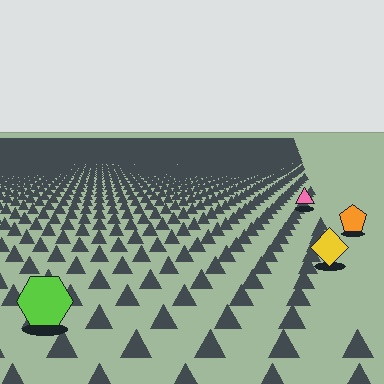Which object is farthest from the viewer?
The pink triangle is farthest from the viewer. It appears smaller and the ground texture around it is denser.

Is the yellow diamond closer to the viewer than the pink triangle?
Yes. The yellow diamond is closer — you can tell from the texture gradient: the ground texture is coarser near it.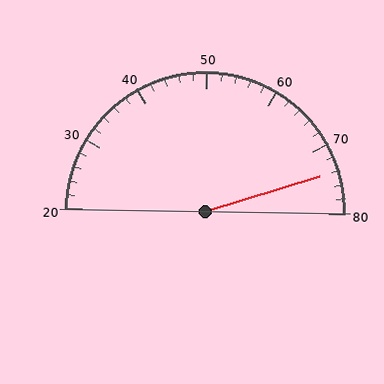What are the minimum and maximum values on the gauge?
The gauge ranges from 20 to 80.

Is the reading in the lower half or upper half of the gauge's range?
The reading is in the upper half of the range (20 to 80).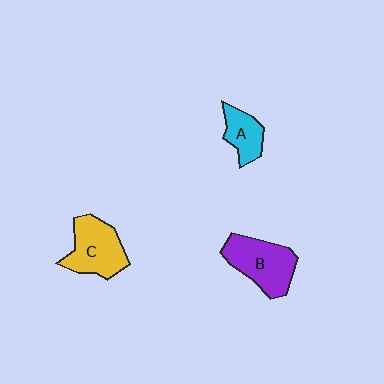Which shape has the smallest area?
Shape A (cyan).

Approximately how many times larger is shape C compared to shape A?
Approximately 1.7 times.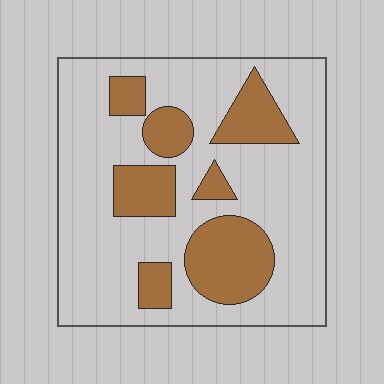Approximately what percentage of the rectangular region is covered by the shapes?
Approximately 25%.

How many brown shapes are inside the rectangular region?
7.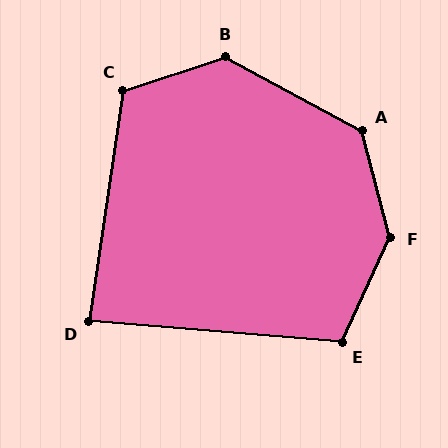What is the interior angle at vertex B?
Approximately 133 degrees (obtuse).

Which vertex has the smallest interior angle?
D, at approximately 86 degrees.